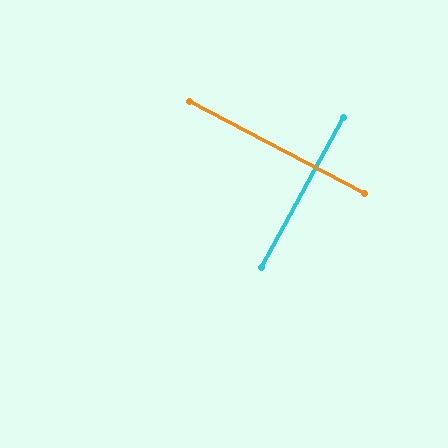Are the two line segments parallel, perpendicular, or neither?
Perpendicular — they meet at approximately 89°.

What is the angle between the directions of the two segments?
Approximately 89 degrees.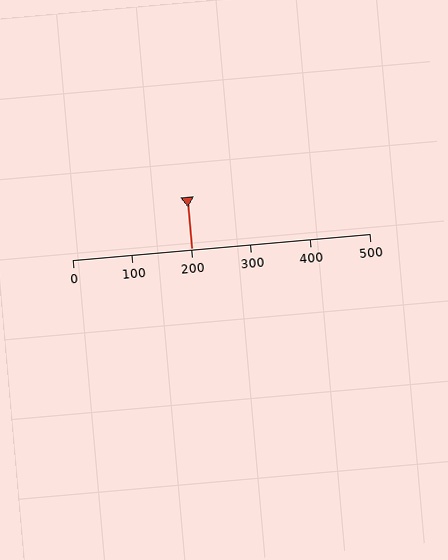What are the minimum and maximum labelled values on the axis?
The axis runs from 0 to 500.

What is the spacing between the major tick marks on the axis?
The major ticks are spaced 100 apart.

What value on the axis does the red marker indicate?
The marker indicates approximately 200.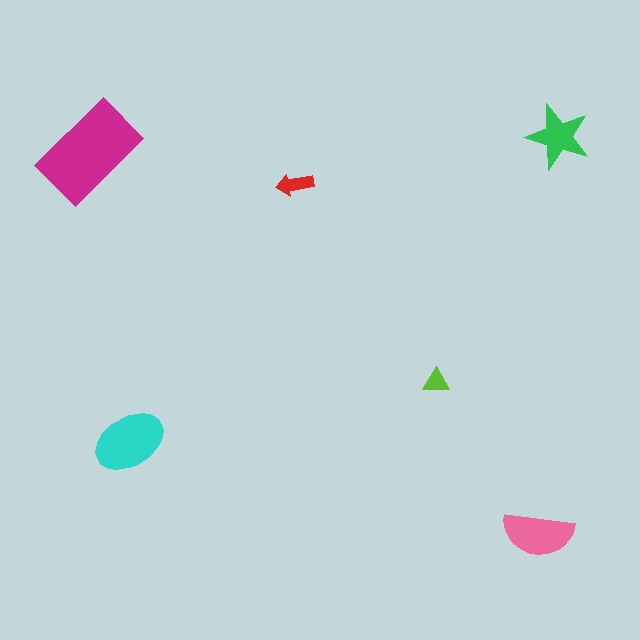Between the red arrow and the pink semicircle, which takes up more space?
The pink semicircle.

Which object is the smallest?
The lime triangle.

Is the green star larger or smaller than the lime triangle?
Larger.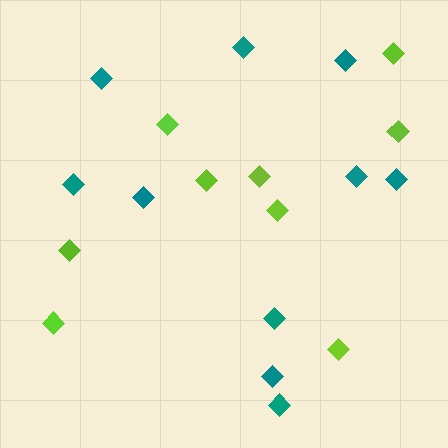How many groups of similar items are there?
There are 2 groups: one group of teal diamonds (10) and one group of lime diamonds (9).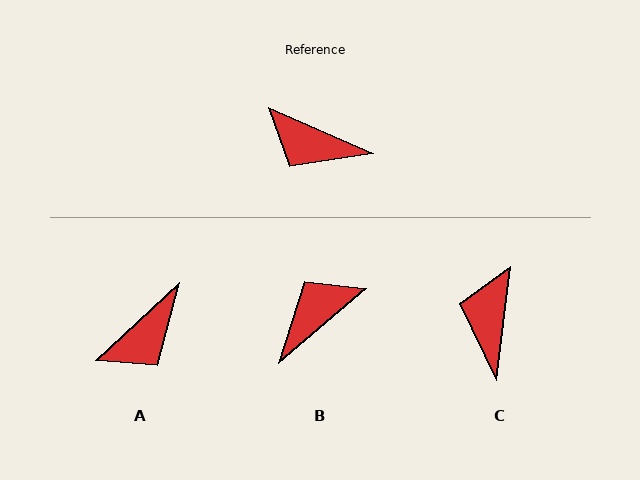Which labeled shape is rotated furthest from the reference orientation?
B, about 116 degrees away.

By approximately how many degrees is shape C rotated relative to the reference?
Approximately 74 degrees clockwise.